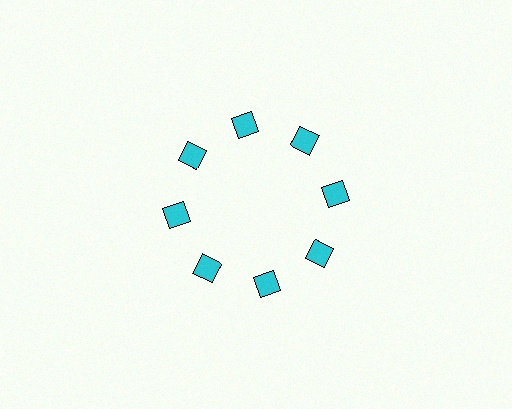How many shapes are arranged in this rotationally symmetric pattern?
There are 8 shapes, arranged in 8 groups of 1.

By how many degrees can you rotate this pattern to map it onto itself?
The pattern maps onto itself every 45 degrees of rotation.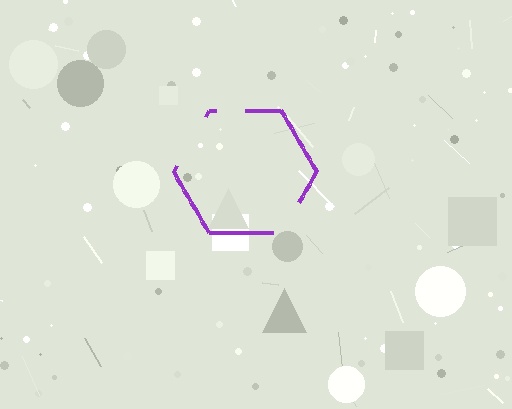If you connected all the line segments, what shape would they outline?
They would outline a hexagon.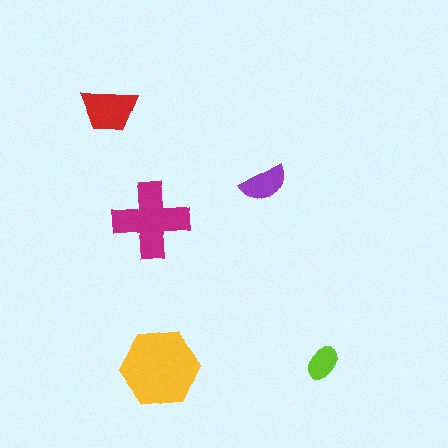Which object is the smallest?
The lime ellipse.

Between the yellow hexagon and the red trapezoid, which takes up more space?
The yellow hexagon.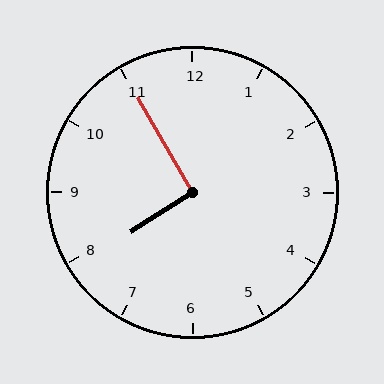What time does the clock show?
7:55.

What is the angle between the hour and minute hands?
Approximately 92 degrees.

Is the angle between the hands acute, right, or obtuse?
It is right.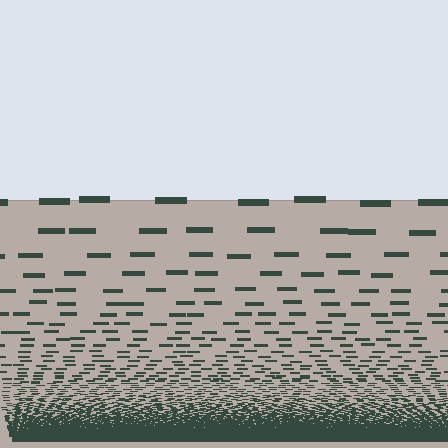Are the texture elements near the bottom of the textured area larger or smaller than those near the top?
Smaller. The gradient is inverted — elements near the bottom are smaller and denser.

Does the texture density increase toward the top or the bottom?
Density increases toward the bottom.